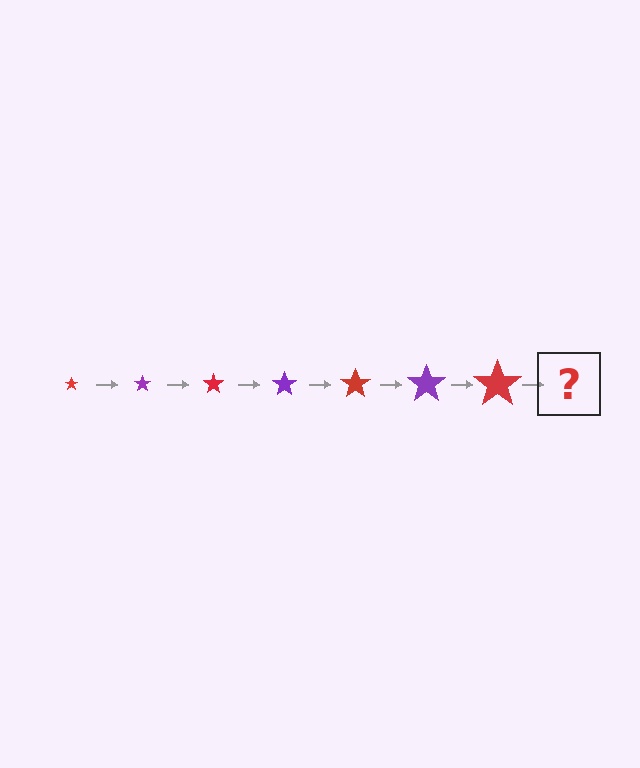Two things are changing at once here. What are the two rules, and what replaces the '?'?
The two rules are that the star grows larger each step and the color cycles through red and purple. The '?' should be a purple star, larger than the previous one.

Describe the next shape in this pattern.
It should be a purple star, larger than the previous one.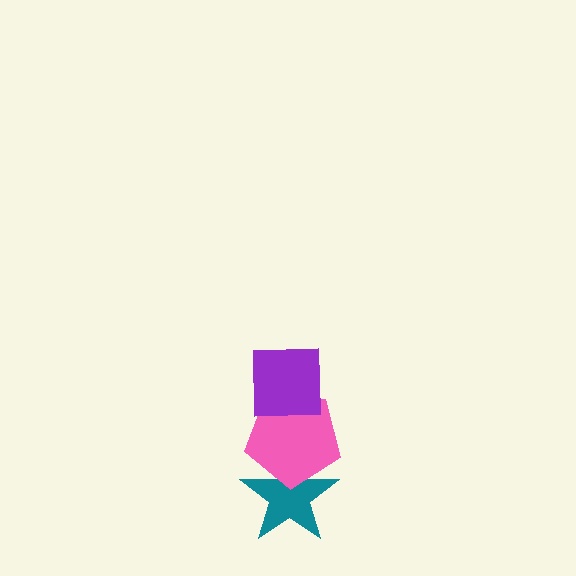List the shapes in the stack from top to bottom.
From top to bottom: the purple square, the pink pentagon, the teal star.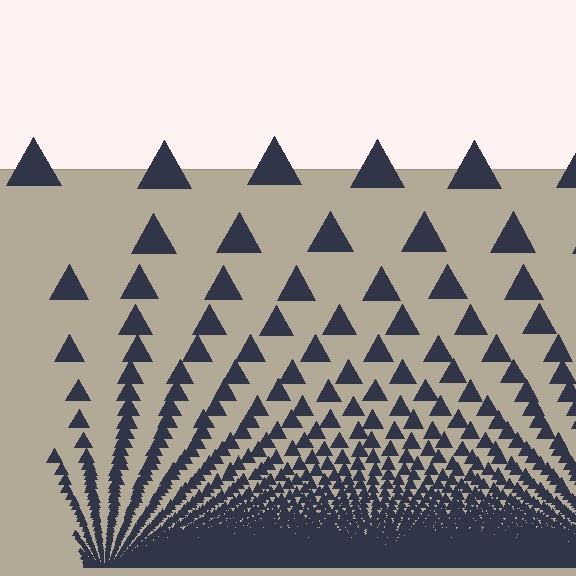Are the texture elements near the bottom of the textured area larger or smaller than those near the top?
Smaller. The gradient is inverted — elements near the bottom are smaller and denser.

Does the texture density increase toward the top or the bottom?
Density increases toward the bottom.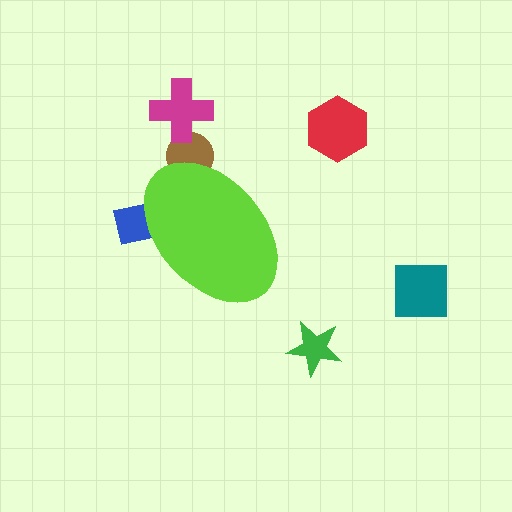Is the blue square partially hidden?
Yes, the blue square is partially hidden behind the lime ellipse.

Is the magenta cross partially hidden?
No, the magenta cross is fully visible.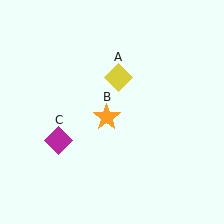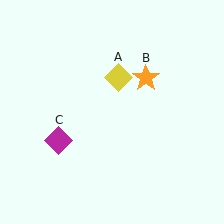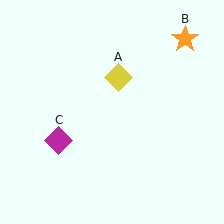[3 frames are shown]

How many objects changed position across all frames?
1 object changed position: orange star (object B).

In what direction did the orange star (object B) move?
The orange star (object B) moved up and to the right.